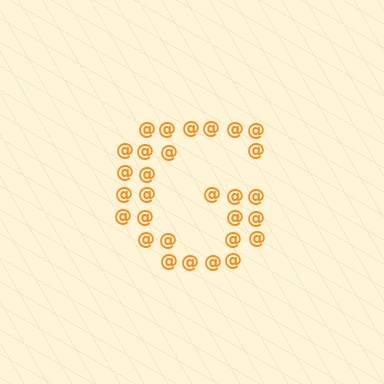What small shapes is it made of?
It is made of small at signs.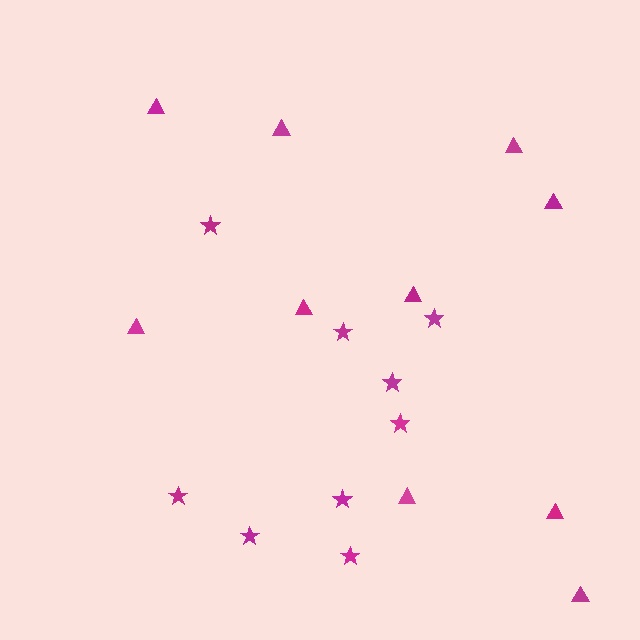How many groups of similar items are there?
There are 2 groups: one group of stars (9) and one group of triangles (10).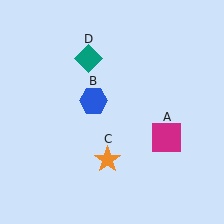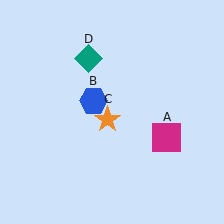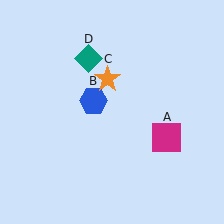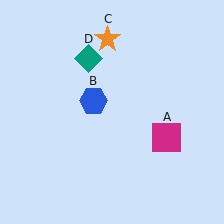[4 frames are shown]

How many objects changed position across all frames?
1 object changed position: orange star (object C).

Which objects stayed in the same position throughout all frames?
Magenta square (object A) and blue hexagon (object B) and teal diamond (object D) remained stationary.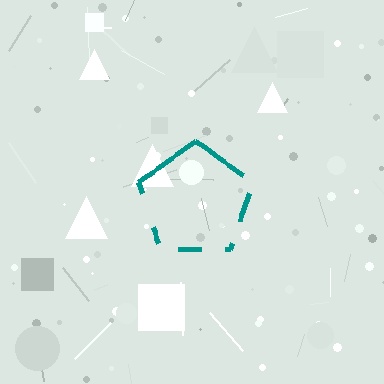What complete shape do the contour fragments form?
The contour fragments form a pentagon.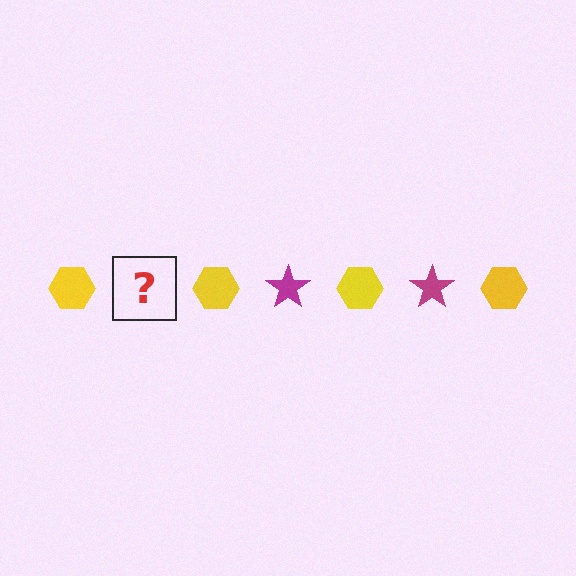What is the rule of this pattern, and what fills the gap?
The rule is that the pattern alternates between yellow hexagon and magenta star. The gap should be filled with a magenta star.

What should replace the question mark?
The question mark should be replaced with a magenta star.